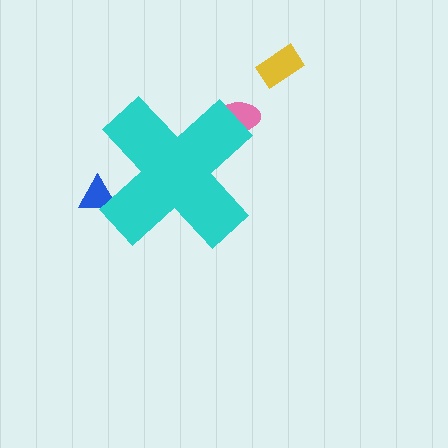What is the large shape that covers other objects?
A cyan cross.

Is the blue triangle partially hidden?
Yes, the blue triangle is partially hidden behind the cyan cross.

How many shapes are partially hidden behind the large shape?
2 shapes are partially hidden.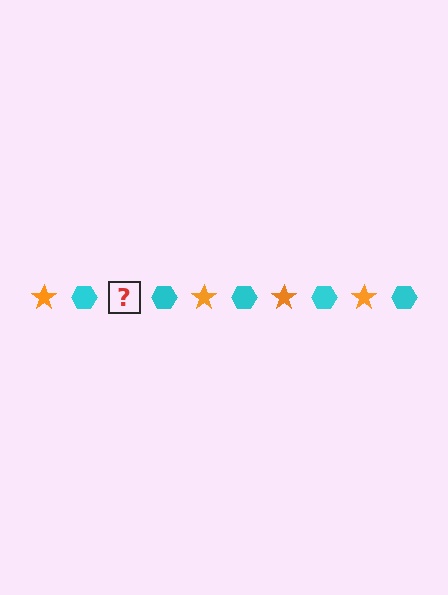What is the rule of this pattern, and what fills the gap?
The rule is that the pattern alternates between orange star and cyan hexagon. The gap should be filled with an orange star.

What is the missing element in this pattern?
The missing element is an orange star.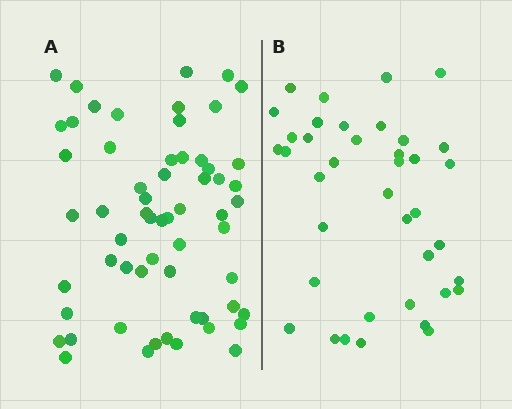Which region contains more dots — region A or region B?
Region A (the left region) has more dots.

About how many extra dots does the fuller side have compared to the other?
Region A has approximately 20 more dots than region B.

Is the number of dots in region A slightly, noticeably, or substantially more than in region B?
Region A has substantially more. The ratio is roughly 1.5 to 1.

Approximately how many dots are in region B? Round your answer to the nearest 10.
About 40 dots. (The exact count is 39, which rounds to 40.)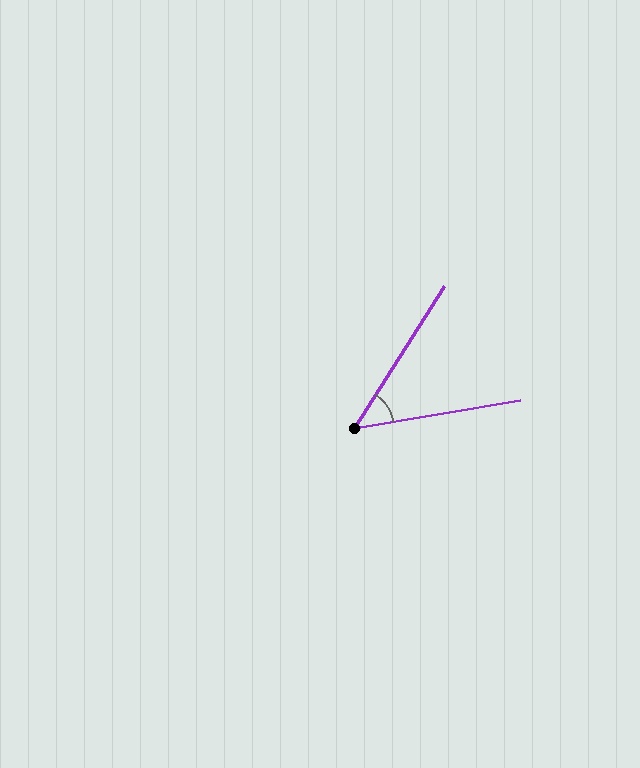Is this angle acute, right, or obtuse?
It is acute.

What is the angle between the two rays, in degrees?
Approximately 48 degrees.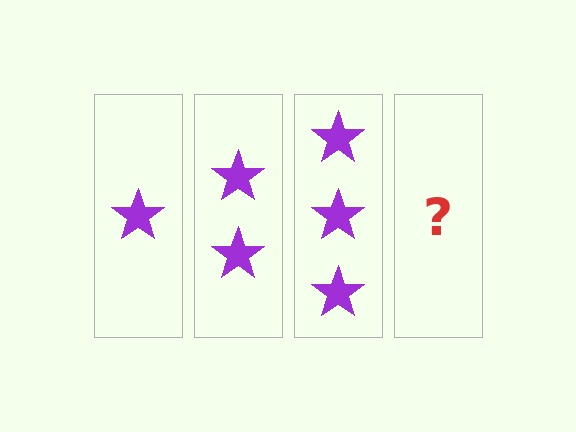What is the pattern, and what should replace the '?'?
The pattern is that each step adds one more star. The '?' should be 4 stars.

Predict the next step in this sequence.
The next step is 4 stars.